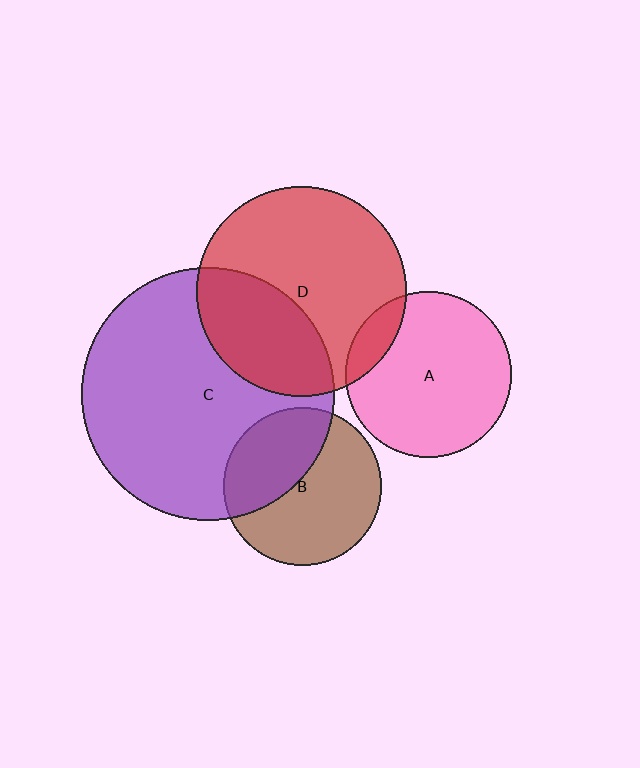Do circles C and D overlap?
Yes.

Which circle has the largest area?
Circle C (purple).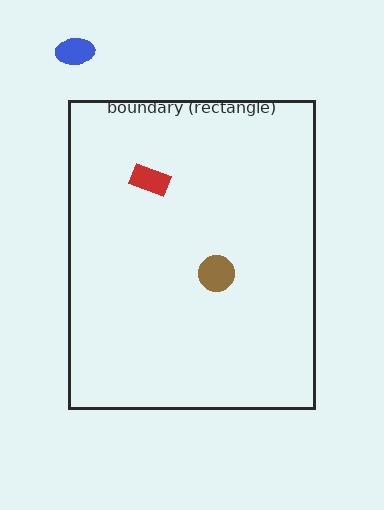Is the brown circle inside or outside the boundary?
Inside.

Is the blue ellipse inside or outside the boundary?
Outside.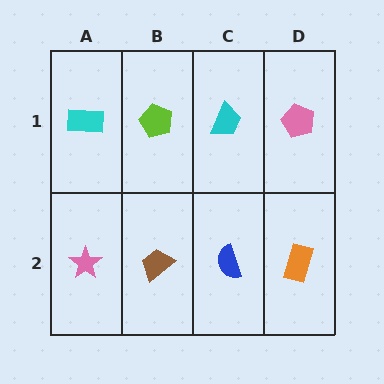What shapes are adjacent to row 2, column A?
A cyan rectangle (row 1, column A), a brown trapezoid (row 2, column B).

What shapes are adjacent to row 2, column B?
A lime pentagon (row 1, column B), a pink star (row 2, column A), a blue semicircle (row 2, column C).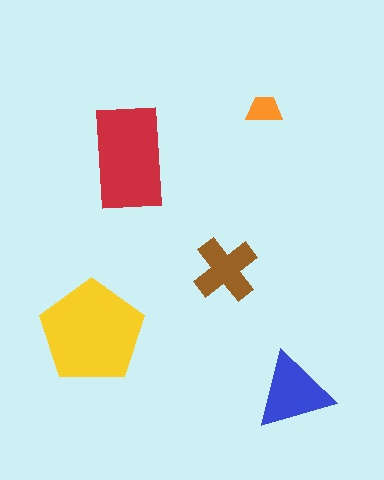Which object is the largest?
The yellow pentagon.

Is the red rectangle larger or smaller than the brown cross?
Larger.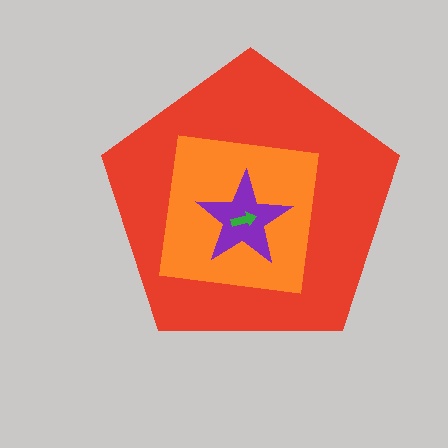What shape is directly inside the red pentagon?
The orange square.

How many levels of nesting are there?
4.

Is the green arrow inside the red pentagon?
Yes.